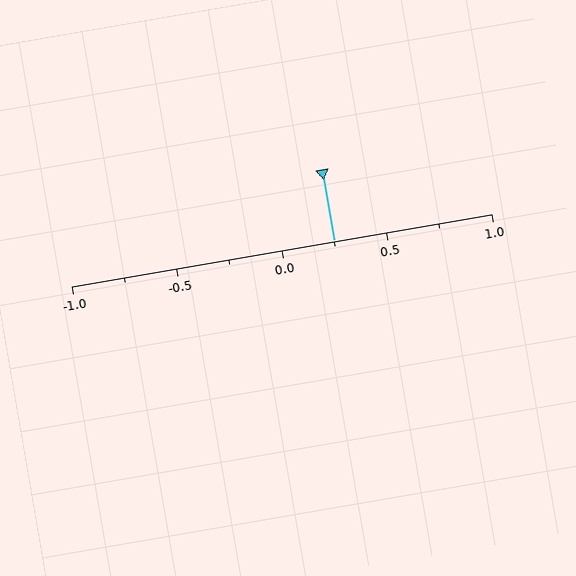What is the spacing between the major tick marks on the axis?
The major ticks are spaced 0.5 apart.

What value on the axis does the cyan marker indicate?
The marker indicates approximately 0.25.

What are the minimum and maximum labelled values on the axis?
The axis runs from -1.0 to 1.0.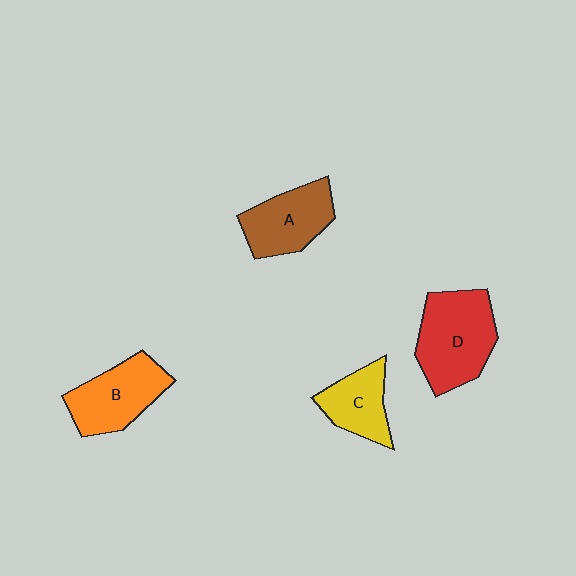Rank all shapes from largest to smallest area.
From largest to smallest: D (red), B (orange), A (brown), C (yellow).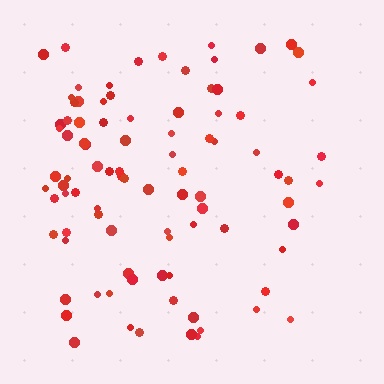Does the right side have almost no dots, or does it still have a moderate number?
Still a moderate number, just noticeably fewer than the left.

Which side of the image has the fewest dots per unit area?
The right.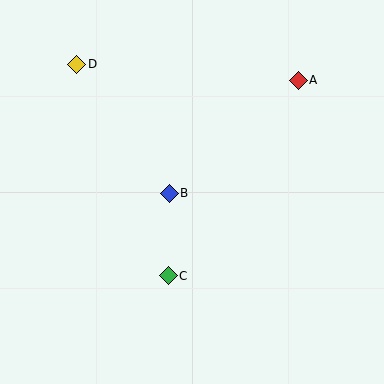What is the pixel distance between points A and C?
The distance between A and C is 235 pixels.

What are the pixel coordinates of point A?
Point A is at (298, 80).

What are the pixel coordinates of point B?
Point B is at (169, 193).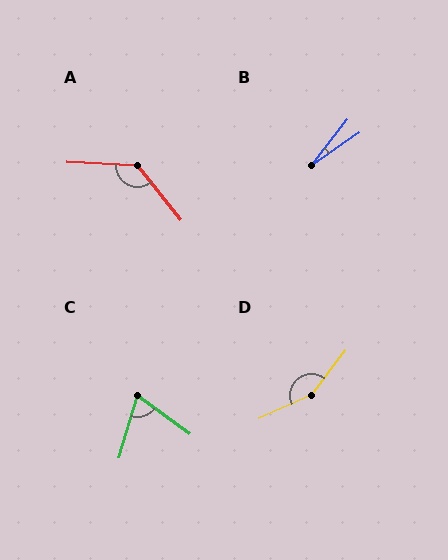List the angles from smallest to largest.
B (17°), C (70°), A (131°), D (151°).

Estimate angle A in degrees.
Approximately 131 degrees.